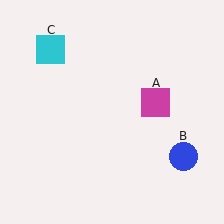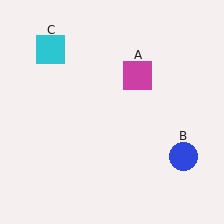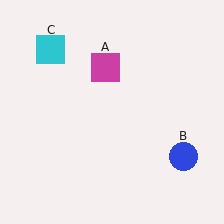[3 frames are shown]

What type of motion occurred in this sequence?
The magenta square (object A) rotated counterclockwise around the center of the scene.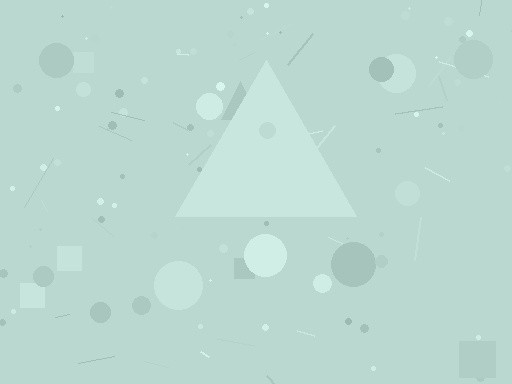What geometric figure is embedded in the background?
A triangle is embedded in the background.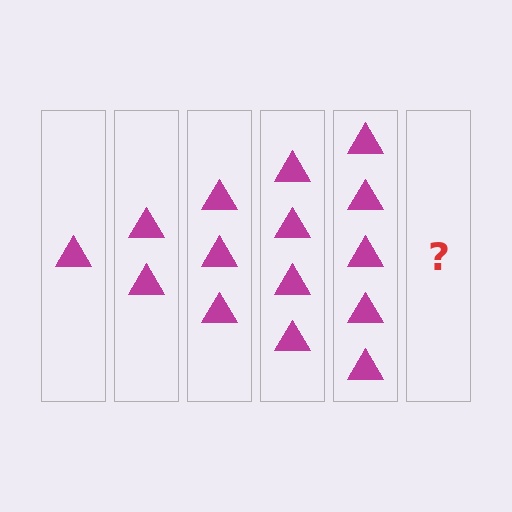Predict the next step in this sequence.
The next step is 6 triangles.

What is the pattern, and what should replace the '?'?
The pattern is that each step adds one more triangle. The '?' should be 6 triangles.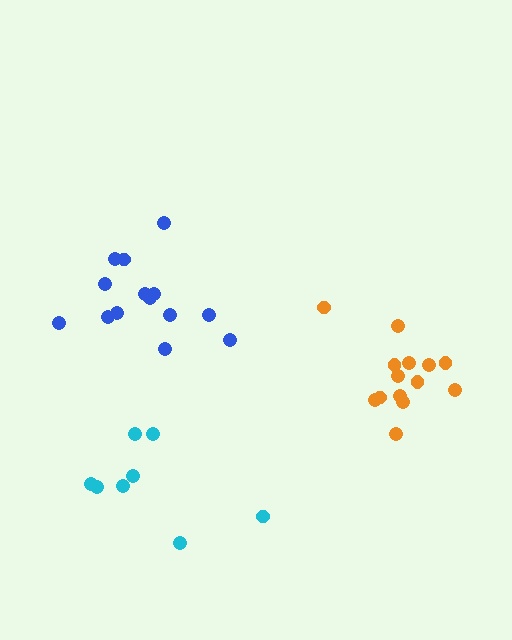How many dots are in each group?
Group 1: 14 dots, Group 2: 14 dots, Group 3: 8 dots (36 total).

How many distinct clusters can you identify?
There are 3 distinct clusters.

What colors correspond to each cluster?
The clusters are colored: blue, orange, cyan.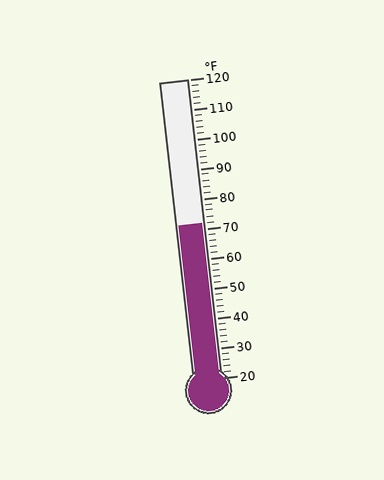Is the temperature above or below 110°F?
The temperature is below 110°F.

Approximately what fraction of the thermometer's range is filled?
The thermometer is filled to approximately 50% of its range.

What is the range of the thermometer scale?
The thermometer scale ranges from 20°F to 120°F.